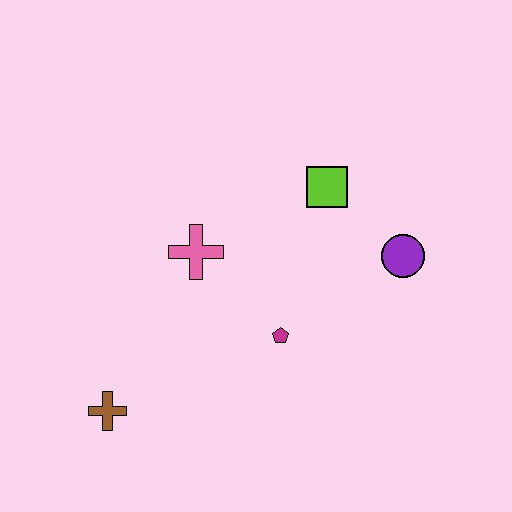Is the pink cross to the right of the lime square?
No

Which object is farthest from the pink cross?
The purple circle is farthest from the pink cross.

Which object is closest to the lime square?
The purple circle is closest to the lime square.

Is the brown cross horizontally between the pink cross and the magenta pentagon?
No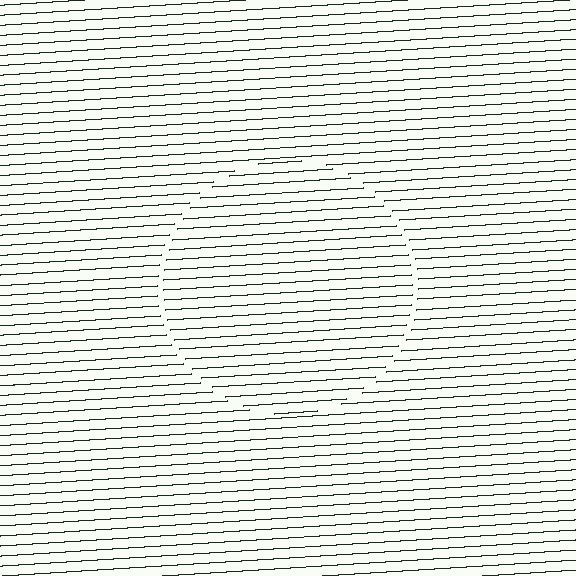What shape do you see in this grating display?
An illusory circle. The interior of the shape contains the same grating, shifted by half a period — the contour is defined by the phase discontinuity where line-ends from the inner and outer gratings abut.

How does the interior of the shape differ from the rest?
The interior of the shape contains the same grating, shifted by half a period — the contour is defined by the phase discontinuity where line-ends from the inner and outer gratings abut.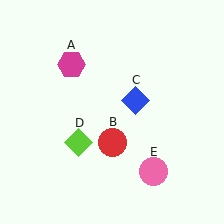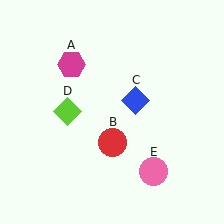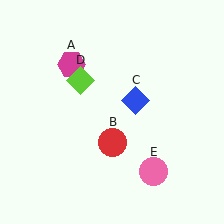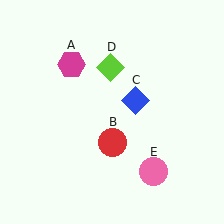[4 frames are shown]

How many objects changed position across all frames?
1 object changed position: lime diamond (object D).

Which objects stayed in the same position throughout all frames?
Magenta hexagon (object A) and red circle (object B) and blue diamond (object C) and pink circle (object E) remained stationary.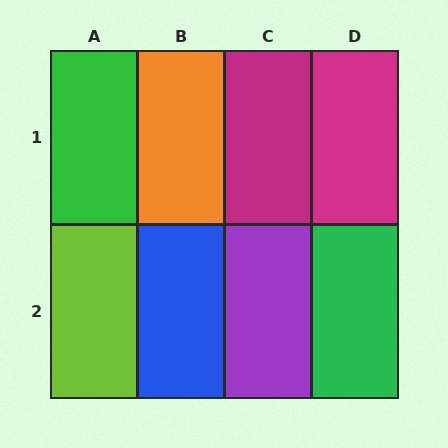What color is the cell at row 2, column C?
Purple.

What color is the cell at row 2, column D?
Green.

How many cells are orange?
1 cell is orange.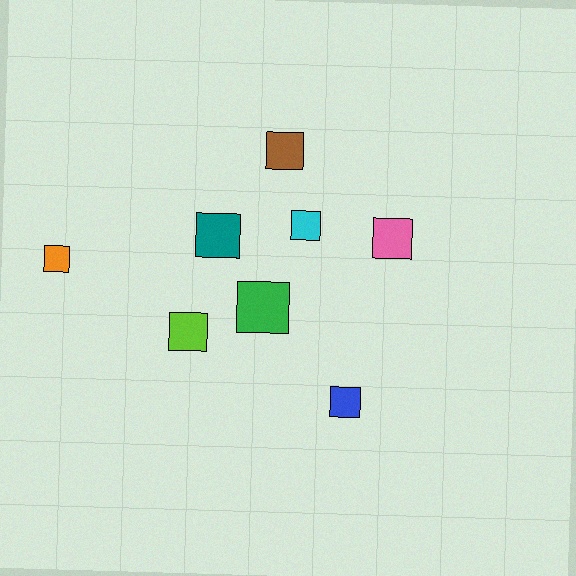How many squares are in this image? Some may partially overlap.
There are 8 squares.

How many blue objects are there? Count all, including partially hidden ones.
There is 1 blue object.